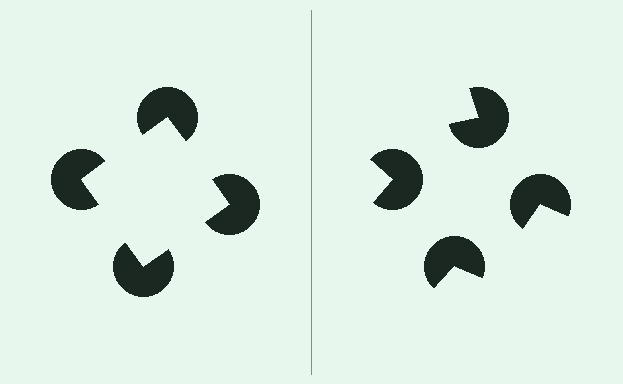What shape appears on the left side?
An illusory square.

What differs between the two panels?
The pac-man discs are positioned identically on both sides; only the wedge orientations differ. On the left they align to a square; on the right they are misaligned.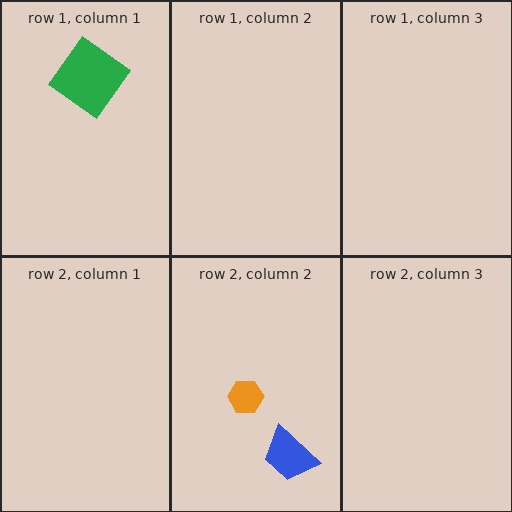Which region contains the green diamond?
The row 1, column 1 region.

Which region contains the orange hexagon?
The row 2, column 2 region.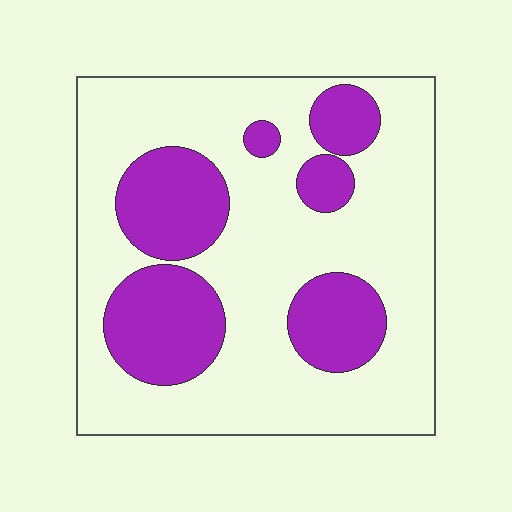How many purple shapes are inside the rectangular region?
6.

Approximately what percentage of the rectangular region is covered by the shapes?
Approximately 30%.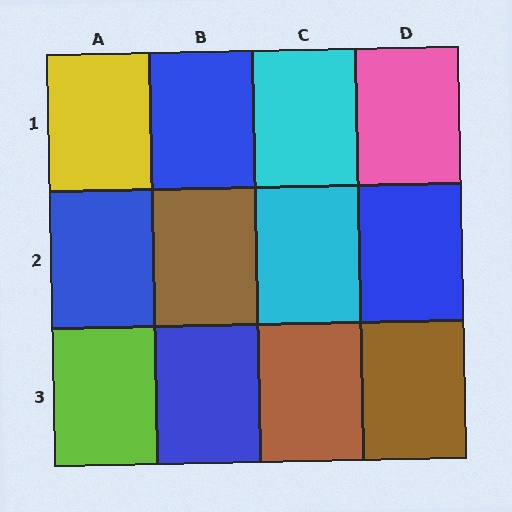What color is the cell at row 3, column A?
Lime.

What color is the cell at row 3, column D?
Brown.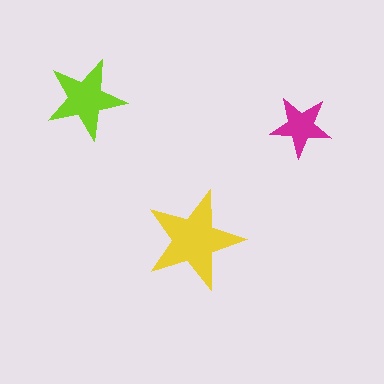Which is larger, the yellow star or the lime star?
The yellow one.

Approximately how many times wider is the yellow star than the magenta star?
About 1.5 times wider.